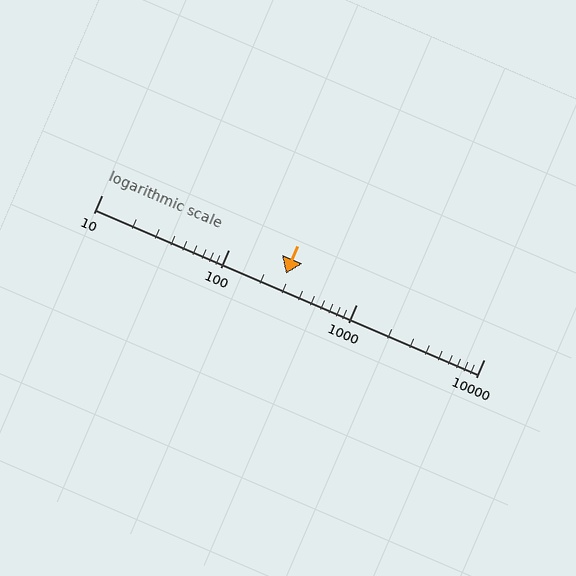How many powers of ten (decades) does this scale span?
The scale spans 3 decades, from 10 to 10000.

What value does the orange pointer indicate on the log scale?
The pointer indicates approximately 280.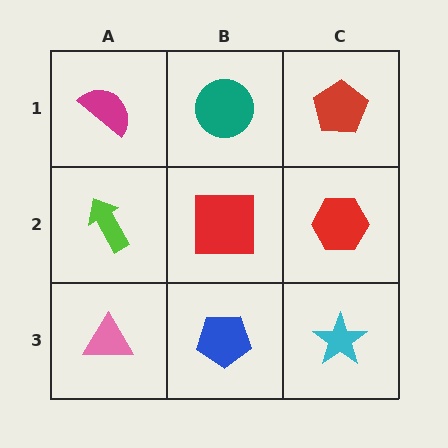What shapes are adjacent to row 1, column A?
A lime arrow (row 2, column A), a teal circle (row 1, column B).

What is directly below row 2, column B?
A blue pentagon.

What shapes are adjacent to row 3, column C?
A red hexagon (row 2, column C), a blue pentagon (row 3, column B).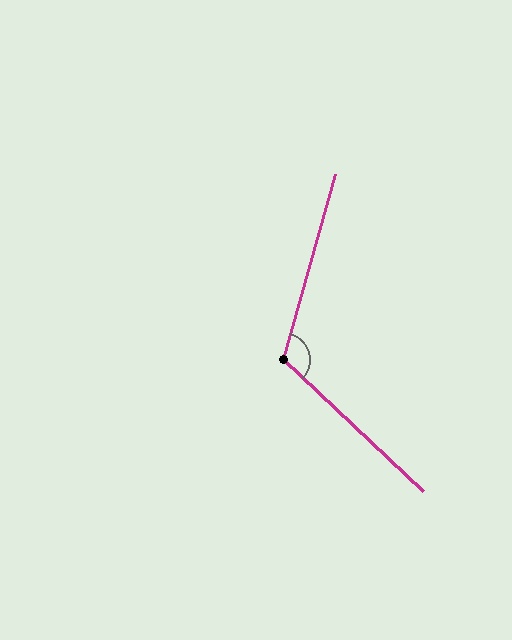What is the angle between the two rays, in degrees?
Approximately 117 degrees.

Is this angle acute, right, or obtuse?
It is obtuse.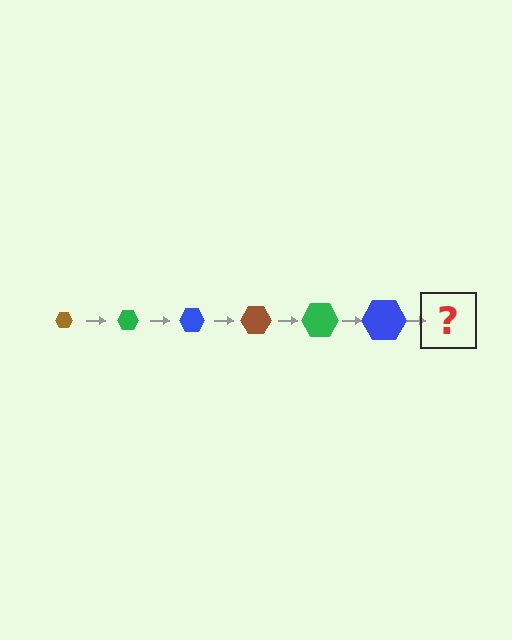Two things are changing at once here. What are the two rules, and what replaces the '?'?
The two rules are that the hexagon grows larger each step and the color cycles through brown, green, and blue. The '?' should be a brown hexagon, larger than the previous one.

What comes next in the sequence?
The next element should be a brown hexagon, larger than the previous one.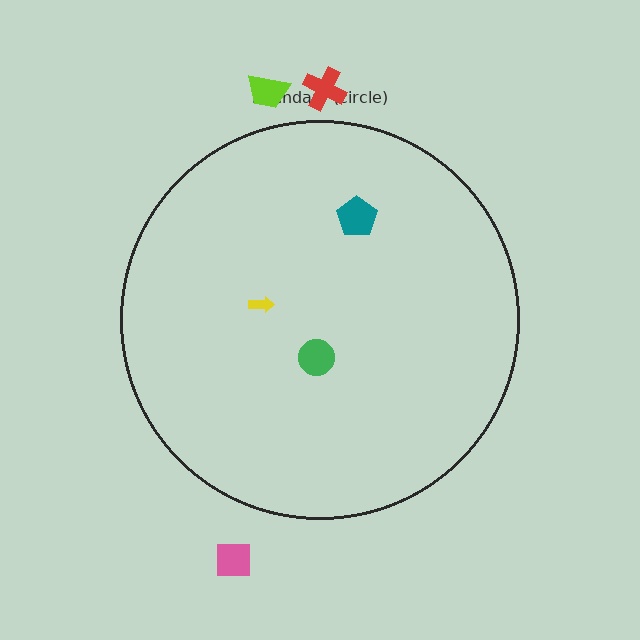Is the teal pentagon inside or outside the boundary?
Inside.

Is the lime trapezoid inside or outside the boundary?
Outside.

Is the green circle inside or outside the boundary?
Inside.